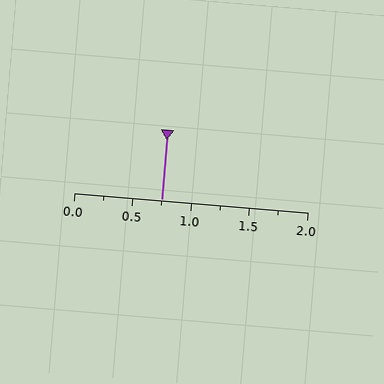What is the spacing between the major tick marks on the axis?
The major ticks are spaced 0.5 apart.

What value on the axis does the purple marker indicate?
The marker indicates approximately 0.75.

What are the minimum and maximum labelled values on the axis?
The axis runs from 0.0 to 2.0.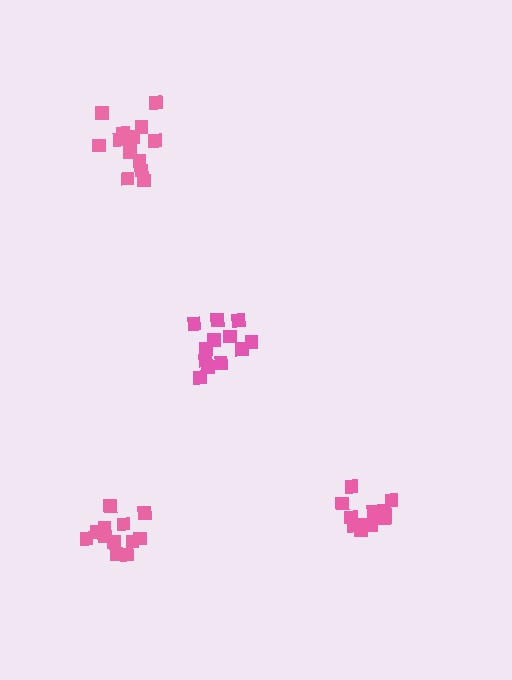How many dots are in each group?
Group 1: 11 dots, Group 2: 13 dots, Group 3: 12 dots, Group 4: 14 dots (50 total).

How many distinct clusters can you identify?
There are 4 distinct clusters.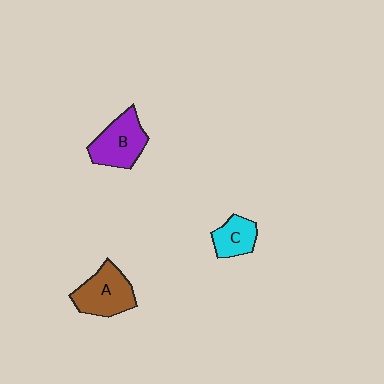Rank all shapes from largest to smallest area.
From largest to smallest: A (brown), B (purple), C (cyan).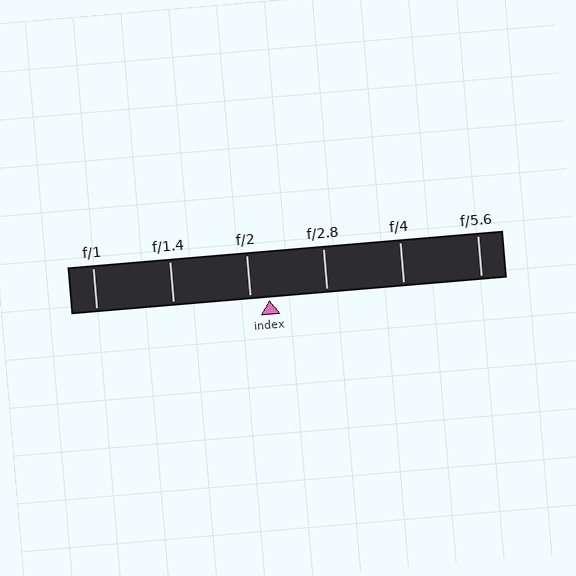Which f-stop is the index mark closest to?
The index mark is closest to f/2.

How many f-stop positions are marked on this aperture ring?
There are 6 f-stop positions marked.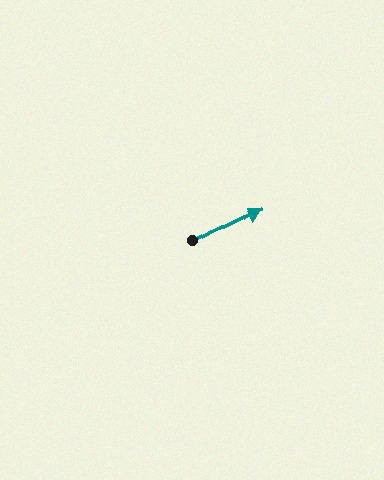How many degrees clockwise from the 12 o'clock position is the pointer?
Approximately 64 degrees.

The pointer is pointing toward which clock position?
Roughly 2 o'clock.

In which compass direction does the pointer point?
Northeast.